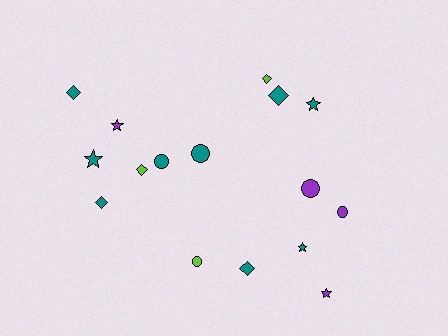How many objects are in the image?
There are 16 objects.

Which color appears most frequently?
Teal, with 9 objects.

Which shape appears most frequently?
Diamond, with 6 objects.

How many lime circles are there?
There is 1 lime circle.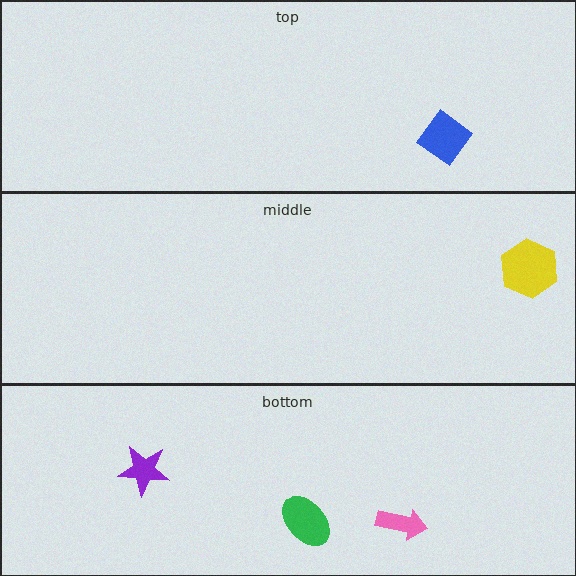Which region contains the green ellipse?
The bottom region.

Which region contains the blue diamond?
The top region.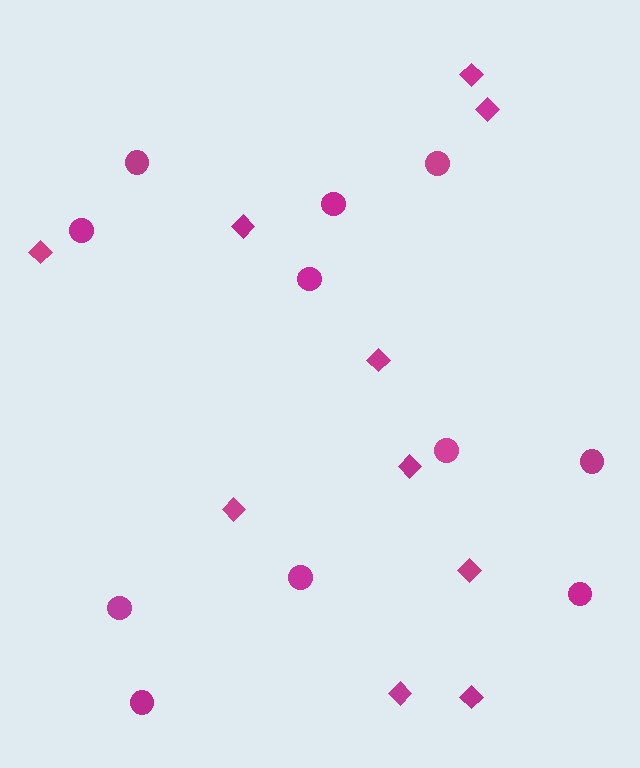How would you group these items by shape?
There are 2 groups: one group of diamonds (10) and one group of circles (11).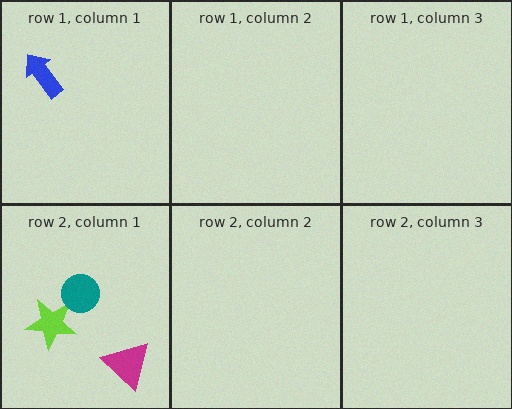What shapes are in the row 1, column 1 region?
The blue arrow.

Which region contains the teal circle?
The row 2, column 1 region.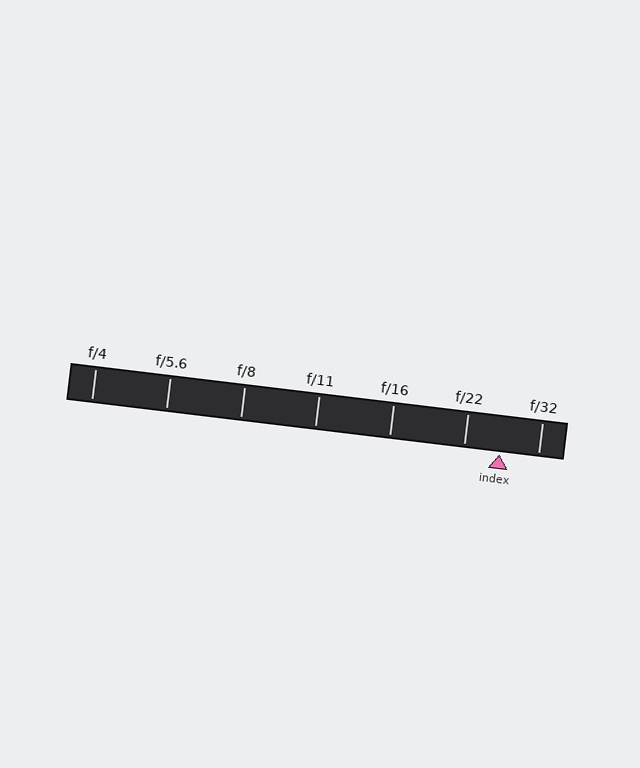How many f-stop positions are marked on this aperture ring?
There are 7 f-stop positions marked.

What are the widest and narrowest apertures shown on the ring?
The widest aperture shown is f/4 and the narrowest is f/32.